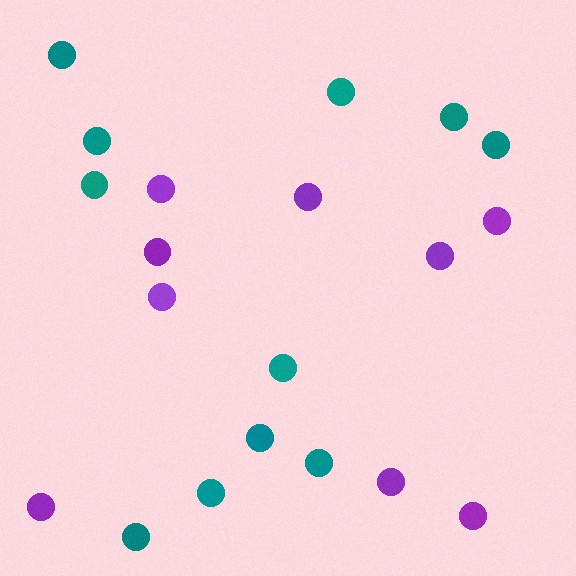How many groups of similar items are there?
There are 2 groups: one group of purple circles (9) and one group of teal circles (11).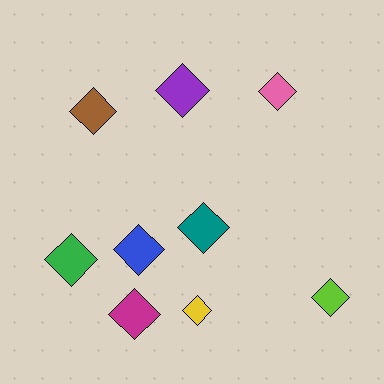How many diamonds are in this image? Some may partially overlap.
There are 9 diamonds.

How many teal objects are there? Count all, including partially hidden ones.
There is 1 teal object.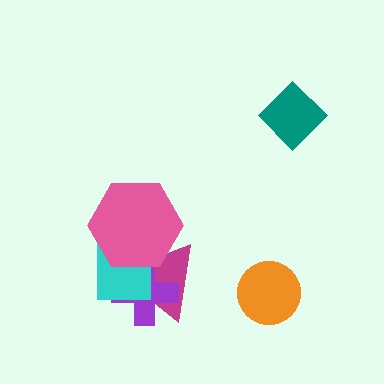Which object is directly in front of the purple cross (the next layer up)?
The cyan rectangle is directly in front of the purple cross.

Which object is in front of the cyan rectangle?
The pink hexagon is in front of the cyan rectangle.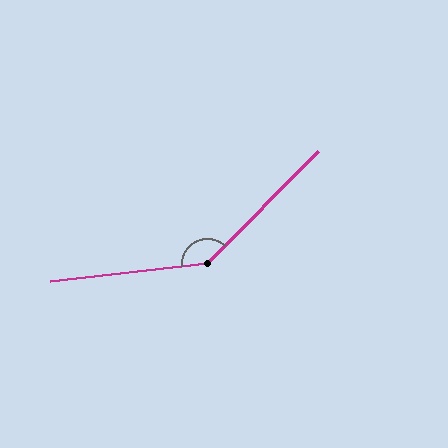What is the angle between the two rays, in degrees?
Approximately 141 degrees.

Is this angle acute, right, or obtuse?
It is obtuse.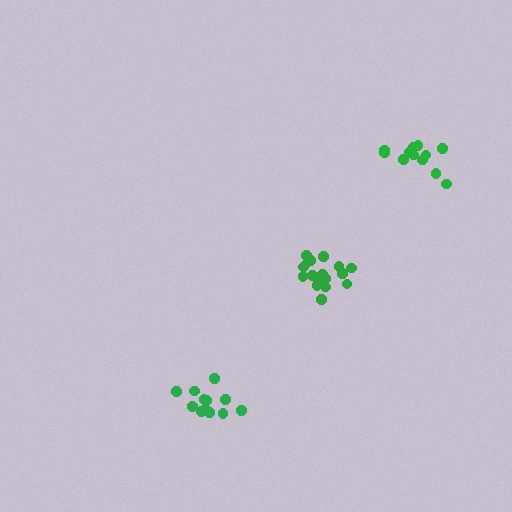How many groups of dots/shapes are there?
There are 3 groups.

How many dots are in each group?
Group 1: 17 dots, Group 2: 12 dots, Group 3: 12 dots (41 total).